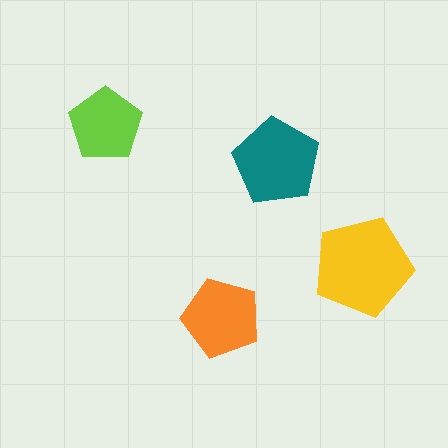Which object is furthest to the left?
The lime pentagon is leftmost.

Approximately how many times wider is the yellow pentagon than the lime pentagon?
About 1.5 times wider.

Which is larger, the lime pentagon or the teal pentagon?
The teal one.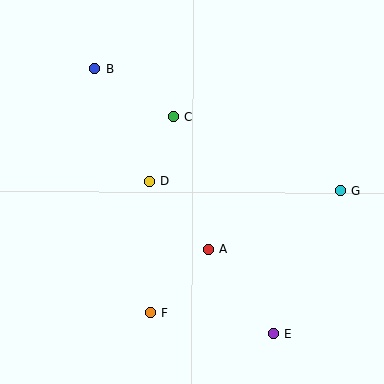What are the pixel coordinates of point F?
Point F is at (151, 312).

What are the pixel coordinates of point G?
Point G is at (340, 190).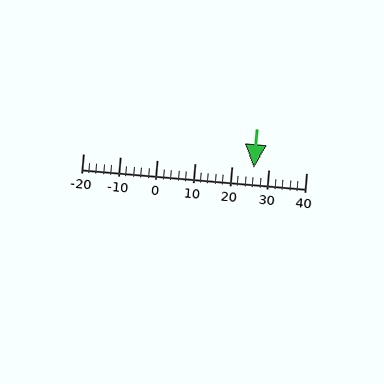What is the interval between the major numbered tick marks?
The major tick marks are spaced 10 units apart.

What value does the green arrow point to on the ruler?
The green arrow points to approximately 26.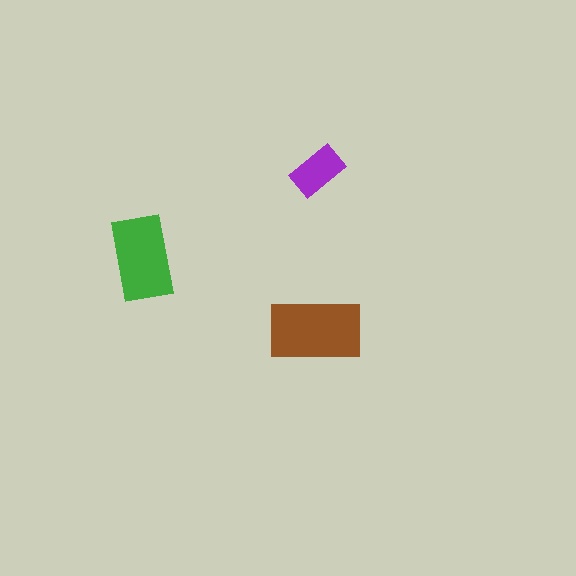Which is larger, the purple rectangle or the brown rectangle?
The brown one.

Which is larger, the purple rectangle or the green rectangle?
The green one.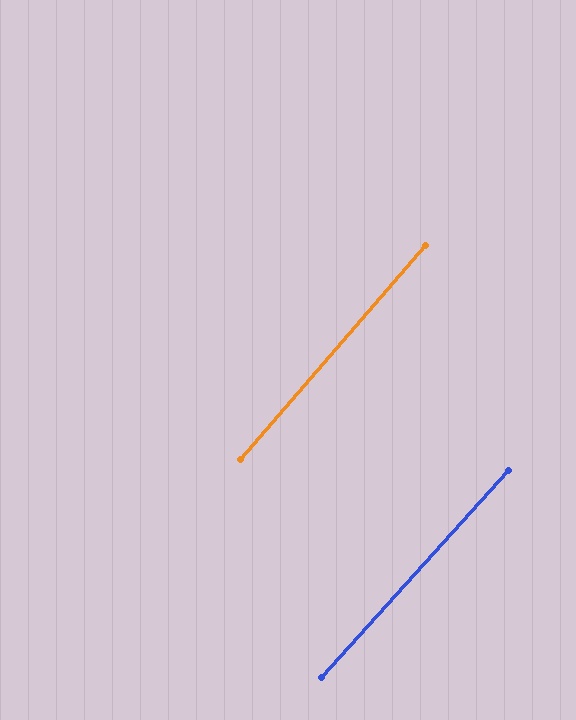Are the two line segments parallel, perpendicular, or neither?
Parallel — their directions differ by only 1.1°.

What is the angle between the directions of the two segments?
Approximately 1 degree.